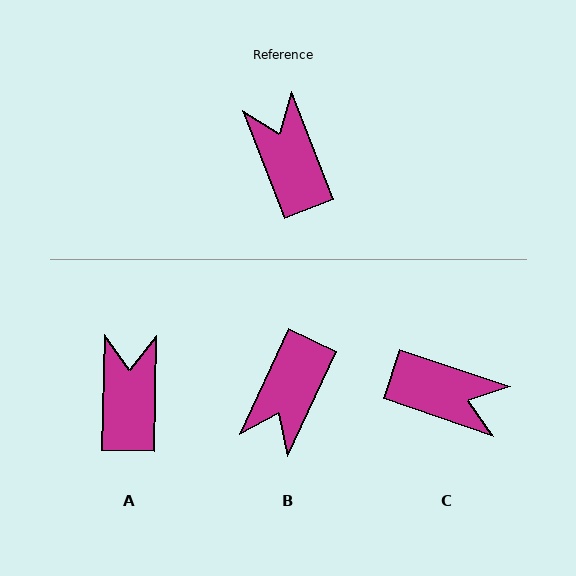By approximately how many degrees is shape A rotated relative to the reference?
Approximately 23 degrees clockwise.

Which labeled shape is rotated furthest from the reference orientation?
B, about 134 degrees away.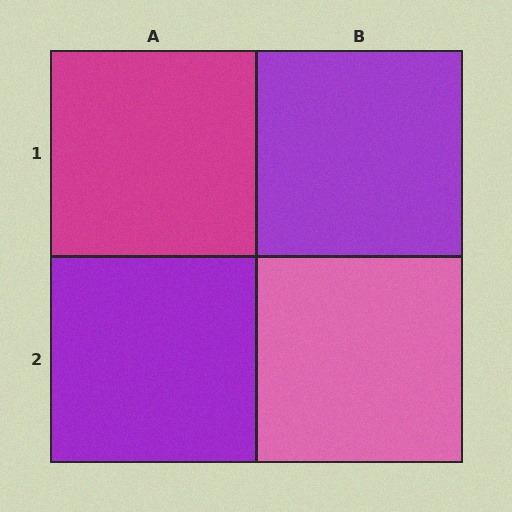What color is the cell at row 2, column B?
Pink.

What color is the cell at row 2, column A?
Purple.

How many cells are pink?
1 cell is pink.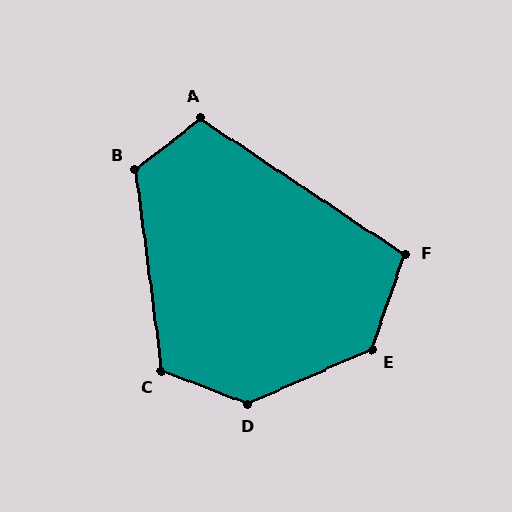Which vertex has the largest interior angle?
D, at approximately 135 degrees.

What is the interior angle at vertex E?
Approximately 133 degrees (obtuse).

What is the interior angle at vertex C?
Approximately 119 degrees (obtuse).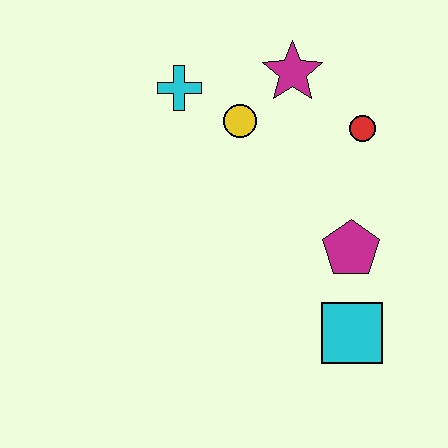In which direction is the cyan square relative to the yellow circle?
The cyan square is below the yellow circle.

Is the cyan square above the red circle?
No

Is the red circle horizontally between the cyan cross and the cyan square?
No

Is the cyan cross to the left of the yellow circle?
Yes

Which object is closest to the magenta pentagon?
The cyan square is closest to the magenta pentagon.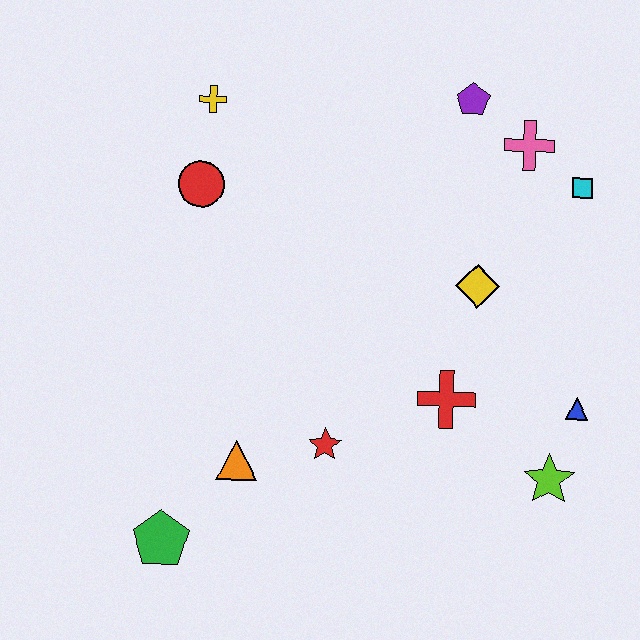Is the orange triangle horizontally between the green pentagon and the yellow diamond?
Yes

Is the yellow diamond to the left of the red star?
No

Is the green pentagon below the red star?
Yes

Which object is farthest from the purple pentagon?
The green pentagon is farthest from the purple pentagon.